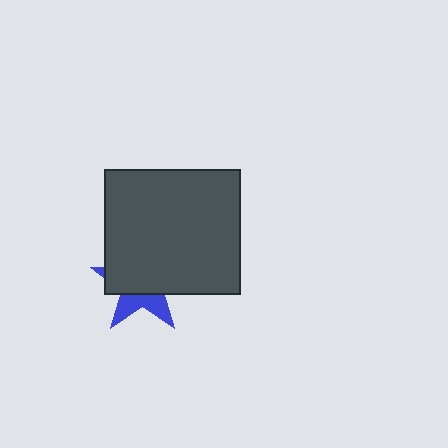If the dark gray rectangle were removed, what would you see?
You would see the complete blue star.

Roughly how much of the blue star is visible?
A small part of it is visible (roughly 33%).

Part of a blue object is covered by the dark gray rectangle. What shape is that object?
It is a star.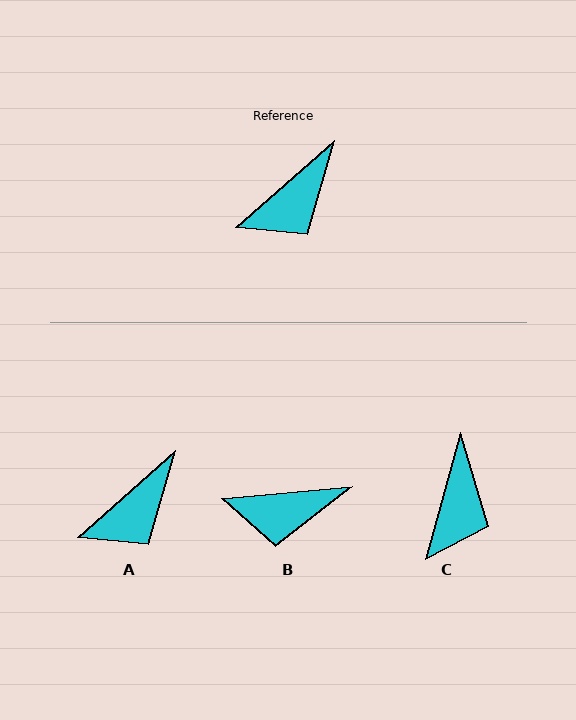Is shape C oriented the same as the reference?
No, it is off by about 33 degrees.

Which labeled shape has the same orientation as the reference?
A.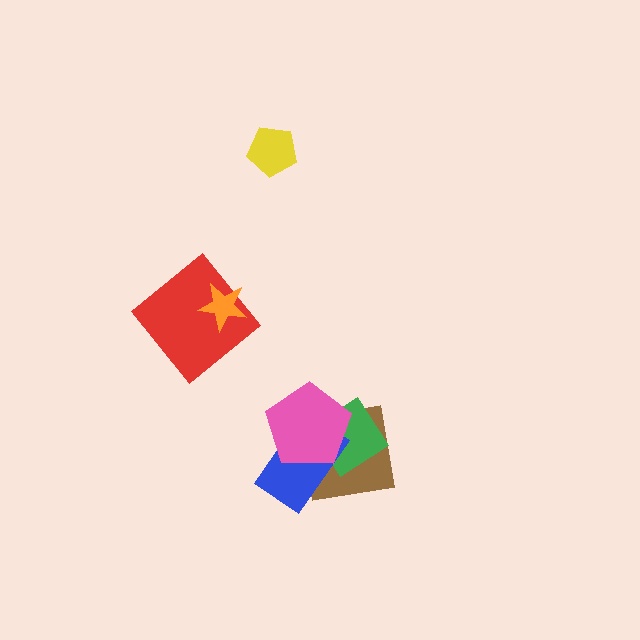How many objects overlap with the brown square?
3 objects overlap with the brown square.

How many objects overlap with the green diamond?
3 objects overlap with the green diamond.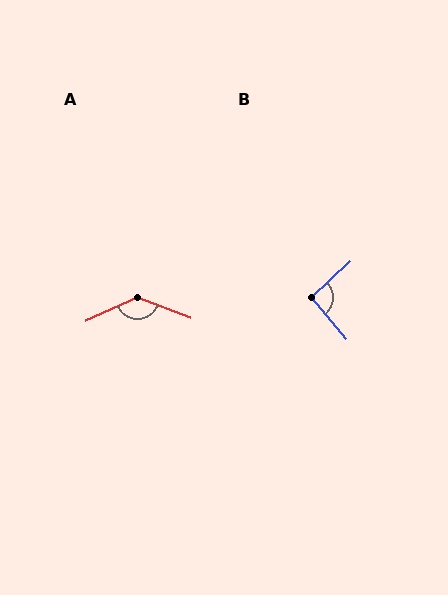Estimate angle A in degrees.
Approximately 135 degrees.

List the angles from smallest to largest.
B (93°), A (135°).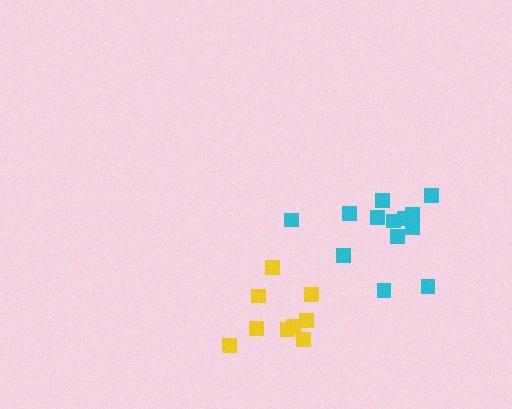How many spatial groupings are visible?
There are 2 spatial groupings.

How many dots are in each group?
Group 1: 9 dots, Group 2: 13 dots (22 total).